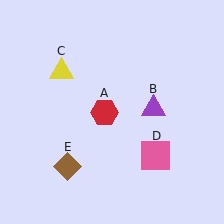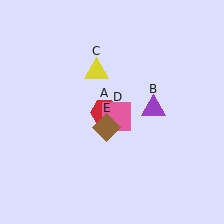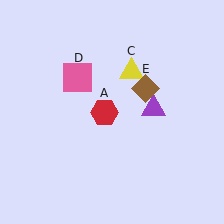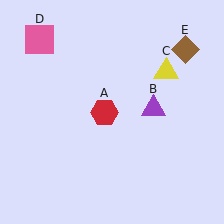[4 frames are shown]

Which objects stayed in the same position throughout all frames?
Red hexagon (object A) and purple triangle (object B) remained stationary.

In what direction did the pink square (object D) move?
The pink square (object D) moved up and to the left.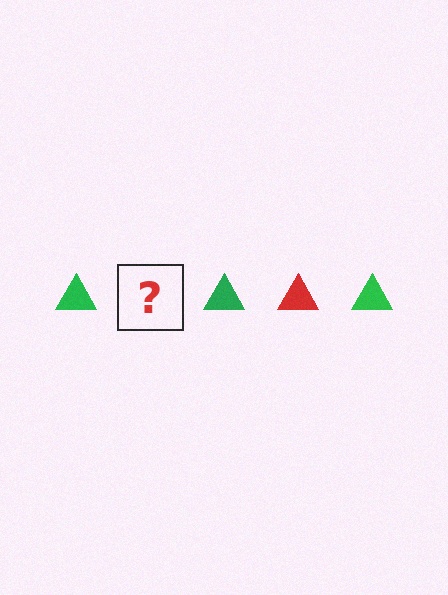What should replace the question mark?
The question mark should be replaced with a red triangle.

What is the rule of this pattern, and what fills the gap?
The rule is that the pattern cycles through green, red triangles. The gap should be filled with a red triangle.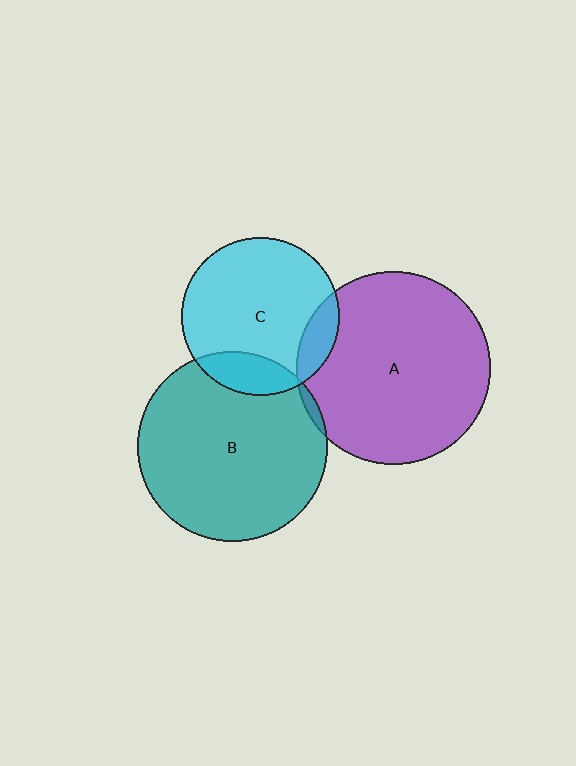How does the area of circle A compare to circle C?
Approximately 1.5 times.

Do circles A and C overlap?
Yes.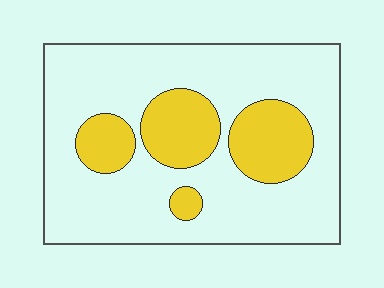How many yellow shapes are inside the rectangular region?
4.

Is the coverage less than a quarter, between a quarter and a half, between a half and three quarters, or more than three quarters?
Less than a quarter.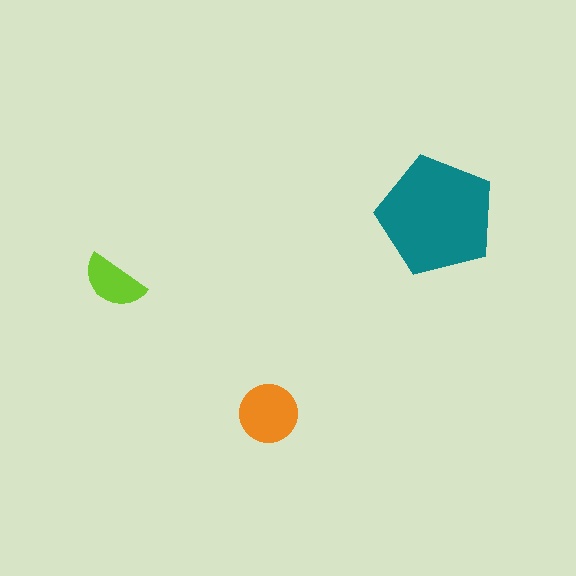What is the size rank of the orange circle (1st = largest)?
2nd.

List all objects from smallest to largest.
The lime semicircle, the orange circle, the teal pentagon.